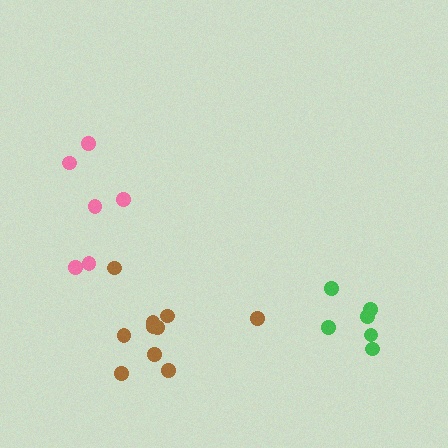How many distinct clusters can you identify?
There are 3 distinct clusters.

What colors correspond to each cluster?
The clusters are colored: brown, pink, green.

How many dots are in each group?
Group 1: 10 dots, Group 2: 6 dots, Group 3: 6 dots (22 total).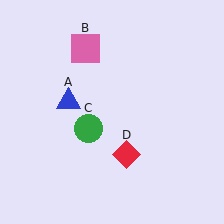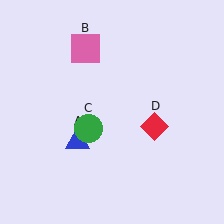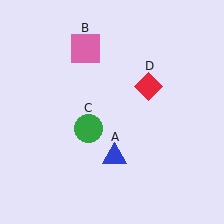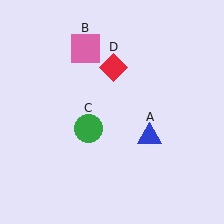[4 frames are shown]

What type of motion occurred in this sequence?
The blue triangle (object A), red diamond (object D) rotated counterclockwise around the center of the scene.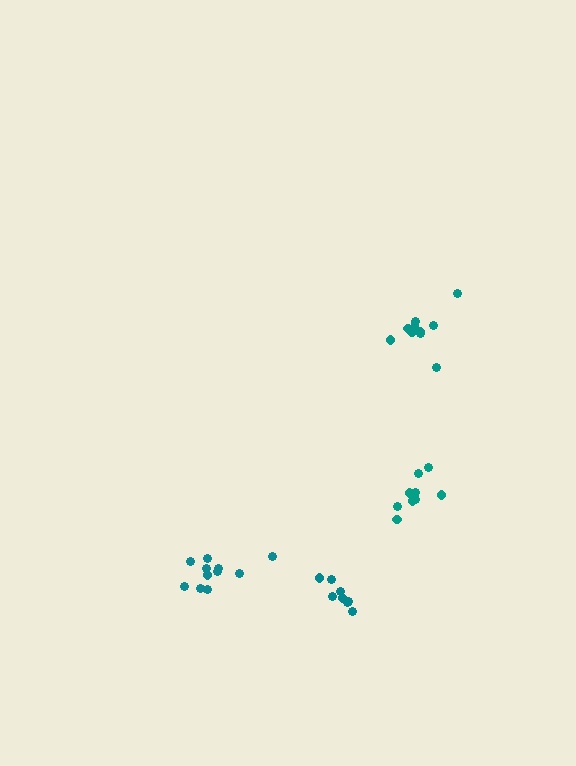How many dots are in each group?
Group 1: 11 dots, Group 2: 10 dots, Group 3: 10 dots, Group 4: 8 dots (39 total).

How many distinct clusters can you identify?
There are 4 distinct clusters.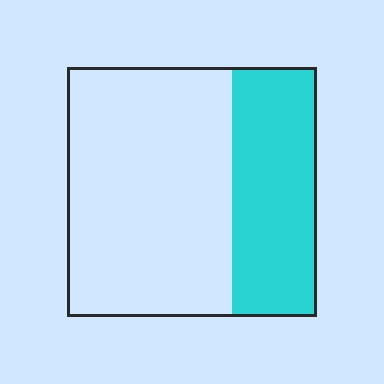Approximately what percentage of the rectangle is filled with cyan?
Approximately 35%.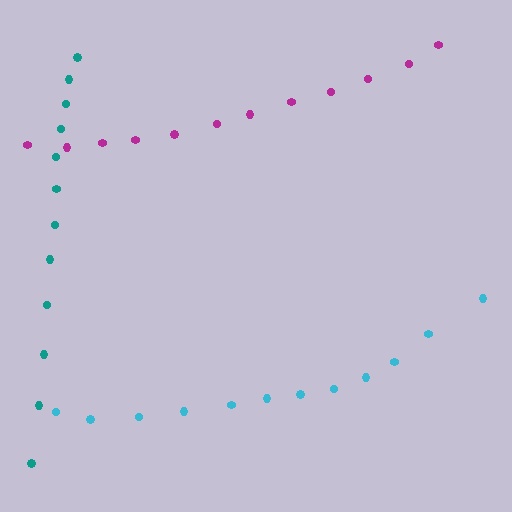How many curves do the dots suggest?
There are 3 distinct paths.